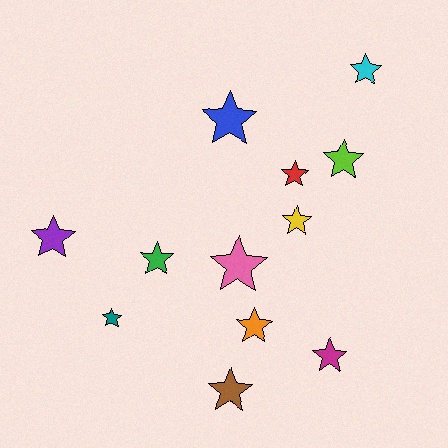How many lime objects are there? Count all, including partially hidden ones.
There is 1 lime object.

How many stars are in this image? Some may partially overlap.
There are 12 stars.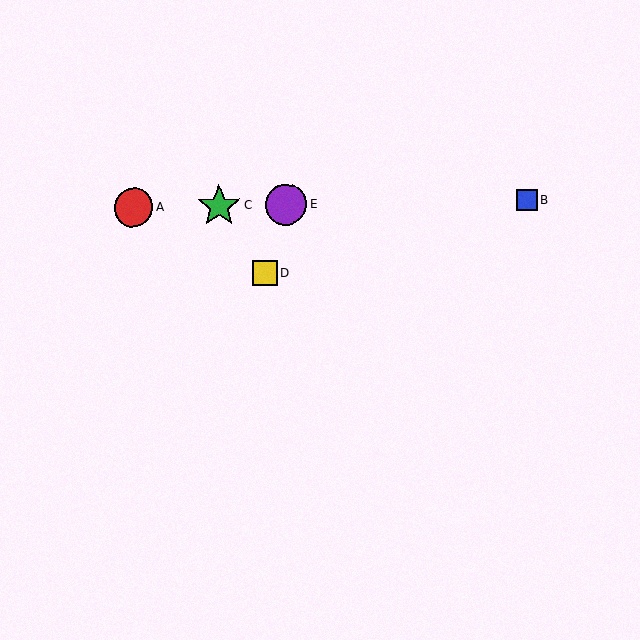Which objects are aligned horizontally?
Objects A, B, C, E are aligned horizontally.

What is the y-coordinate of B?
Object B is at y≈200.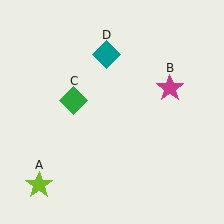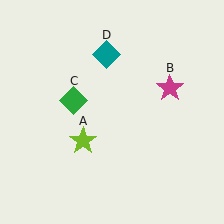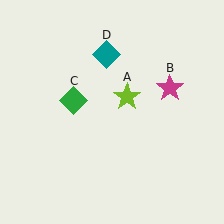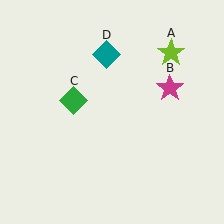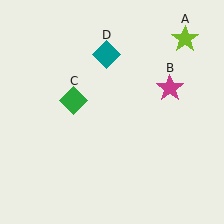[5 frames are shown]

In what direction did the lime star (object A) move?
The lime star (object A) moved up and to the right.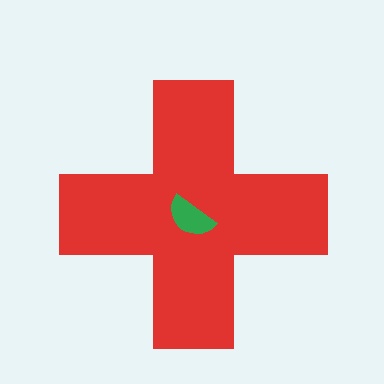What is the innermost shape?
The green semicircle.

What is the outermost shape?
The red cross.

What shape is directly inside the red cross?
The green semicircle.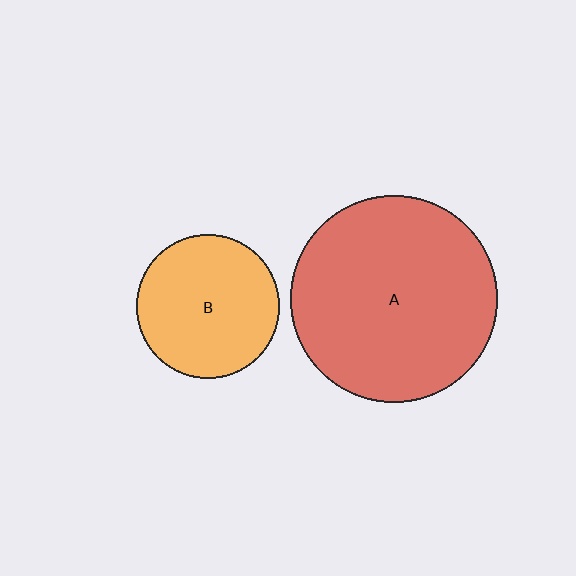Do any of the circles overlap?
No, none of the circles overlap.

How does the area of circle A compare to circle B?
Approximately 2.1 times.